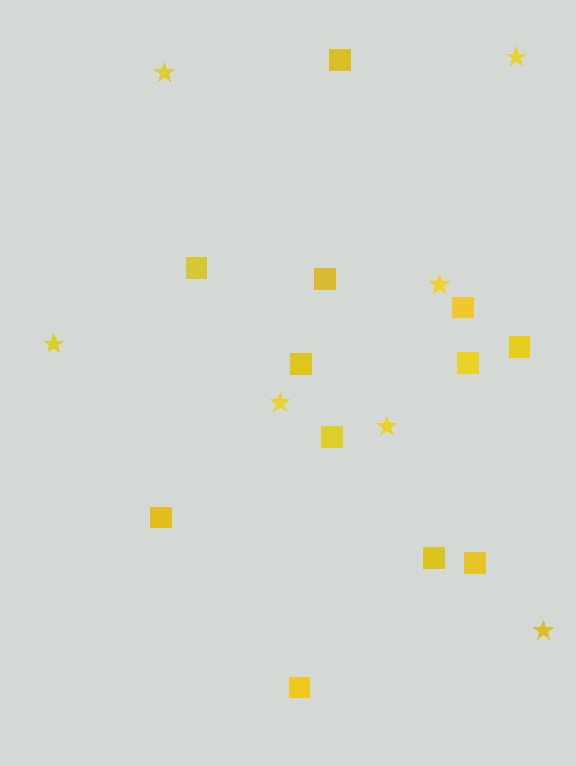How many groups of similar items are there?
There are 2 groups: one group of stars (7) and one group of squares (12).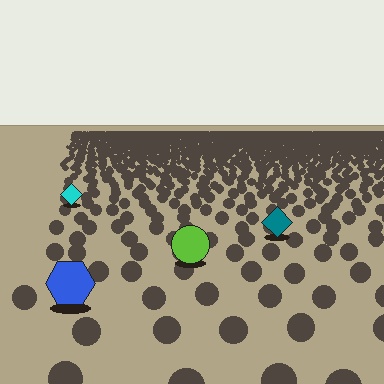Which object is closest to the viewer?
The blue hexagon is closest. The texture marks near it are larger and more spread out.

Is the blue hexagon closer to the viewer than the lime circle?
Yes. The blue hexagon is closer — you can tell from the texture gradient: the ground texture is coarser near it.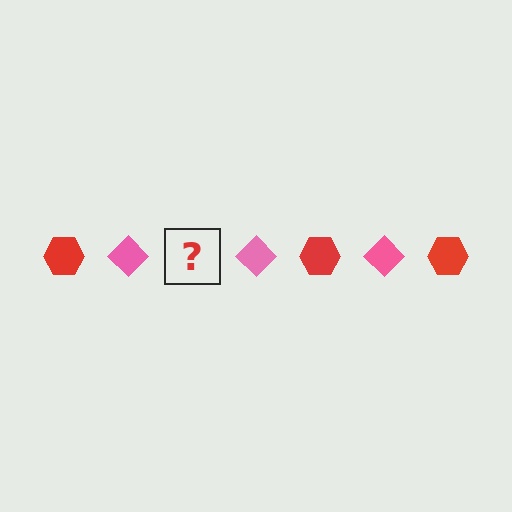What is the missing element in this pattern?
The missing element is a red hexagon.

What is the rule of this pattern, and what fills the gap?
The rule is that the pattern alternates between red hexagon and pink diamond. The gap should be filled with a red hexagon.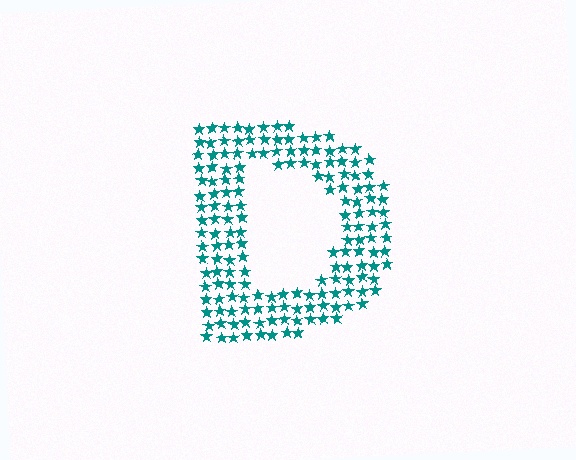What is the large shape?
The large shape is the letter D.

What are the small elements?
The small elements are stars.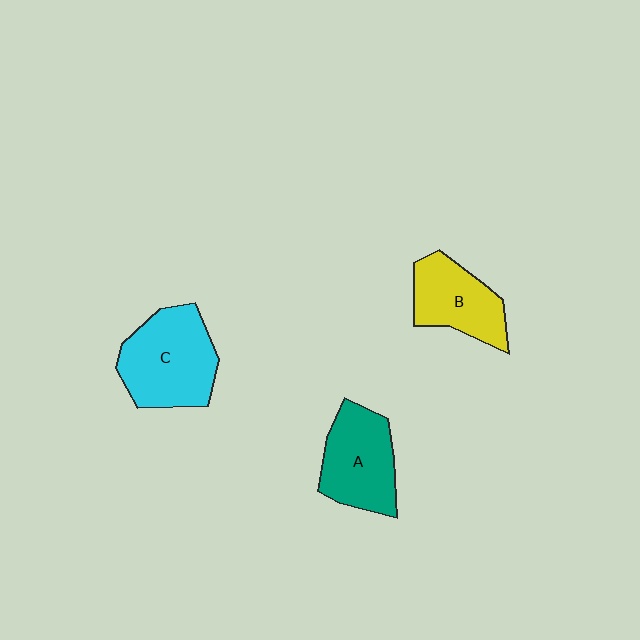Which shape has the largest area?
Shape C (cyan).